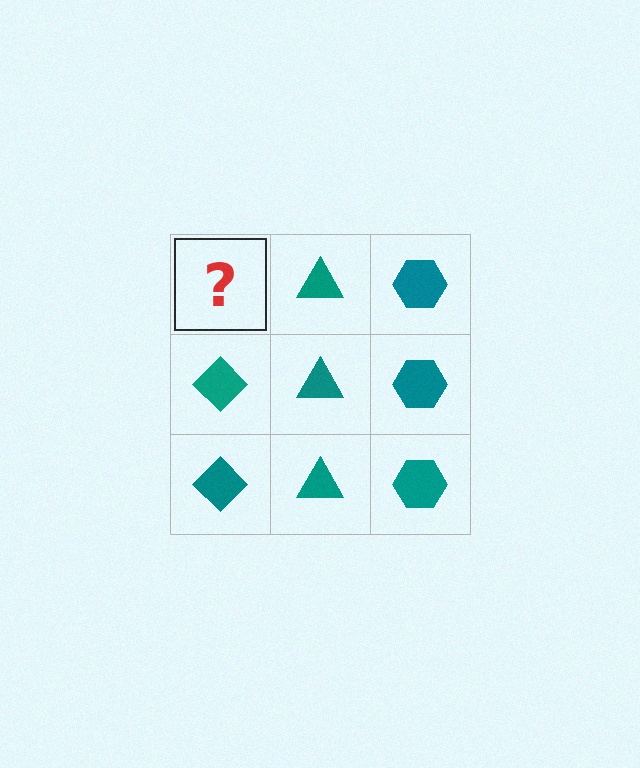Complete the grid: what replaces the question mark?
The question mark should be replaced with a teal diamond.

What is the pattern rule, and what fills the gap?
The rule is that each column has a consistent shape. The gap should be filled with a teal diamond.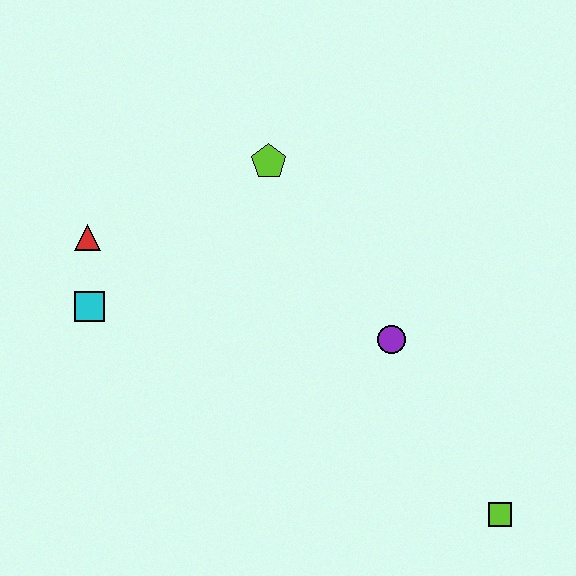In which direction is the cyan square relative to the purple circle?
The cyan square is to the left of the purple circle.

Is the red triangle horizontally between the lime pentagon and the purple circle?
No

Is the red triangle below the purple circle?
No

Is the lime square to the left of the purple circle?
No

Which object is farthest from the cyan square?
The lime square is farthest from the cyan square.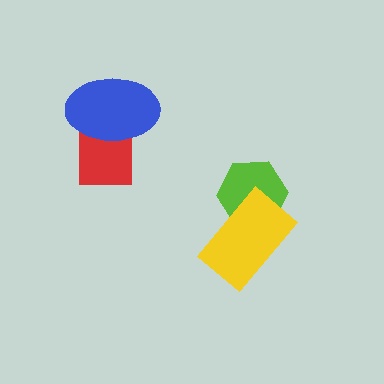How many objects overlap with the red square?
1 object overlaps with the red square.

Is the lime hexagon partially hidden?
Yes, it is partially covered by another shape.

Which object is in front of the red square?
The blue ellipse is in front of the red square.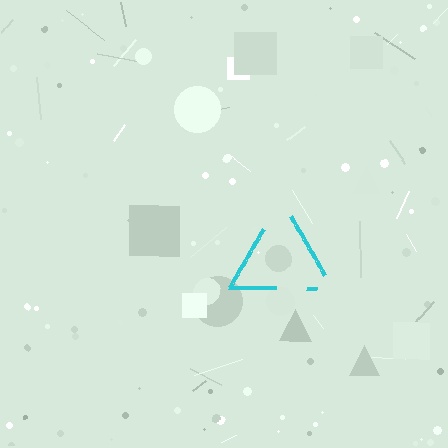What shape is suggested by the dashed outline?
The dashed outline suggests a triangle.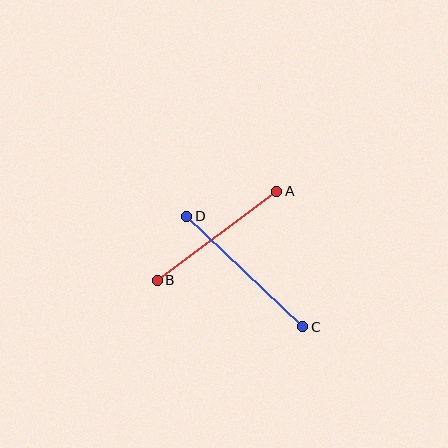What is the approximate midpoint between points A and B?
The midpoint is at approximately (217, 236) pixels.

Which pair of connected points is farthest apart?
Points C and D are farthest apart.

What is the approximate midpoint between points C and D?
The midpoint is at approximately (245, 271) pixels.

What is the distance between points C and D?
The distance is approximately 160 pixels.